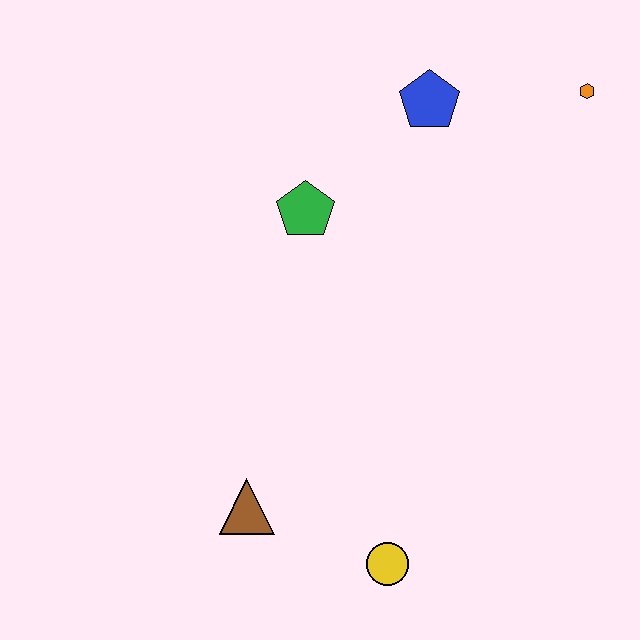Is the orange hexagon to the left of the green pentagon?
No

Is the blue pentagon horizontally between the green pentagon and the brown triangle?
No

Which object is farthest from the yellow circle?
The orange hexagon is farthest from the yellow circle.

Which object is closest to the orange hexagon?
The blue pentagon is closest to the orange hexagon.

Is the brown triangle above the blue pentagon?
No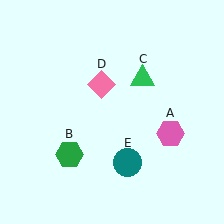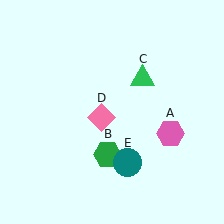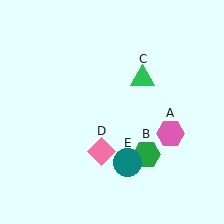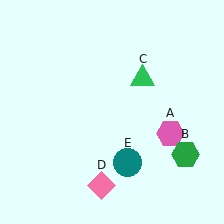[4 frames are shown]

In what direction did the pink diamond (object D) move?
The pink diamond (object D) moved down.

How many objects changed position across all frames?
2 objects changed position: green hexagon (object B), pink diamond (object D).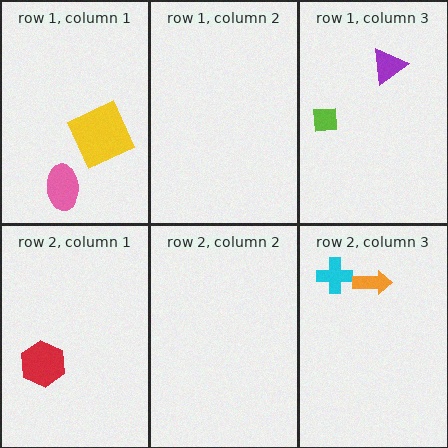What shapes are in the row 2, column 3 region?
The cyan cross, the orange arrow.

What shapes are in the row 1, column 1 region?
The pink ellipse, the yellow square.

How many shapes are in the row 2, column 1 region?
1.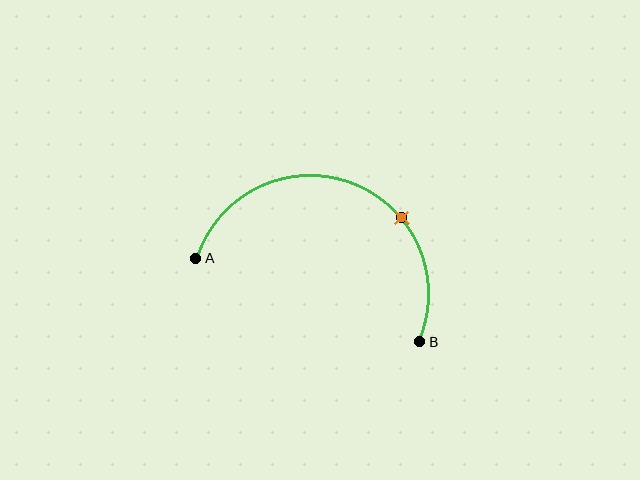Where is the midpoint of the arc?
The arc midpoint is the point on the curve farthest from the straight line joining A and B. It sits above that line.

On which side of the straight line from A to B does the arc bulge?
The arc bulges above the straight line connecting A and B.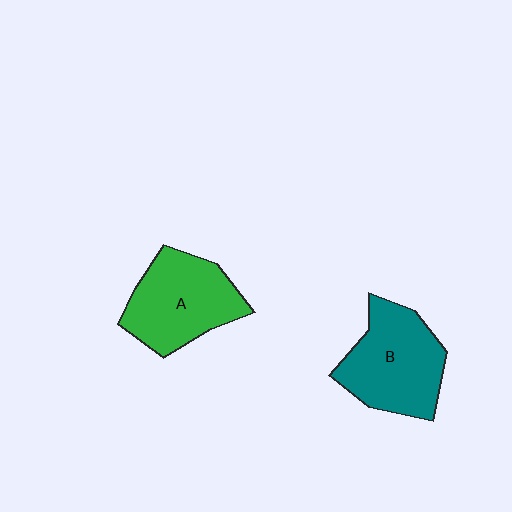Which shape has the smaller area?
Shape A (green).